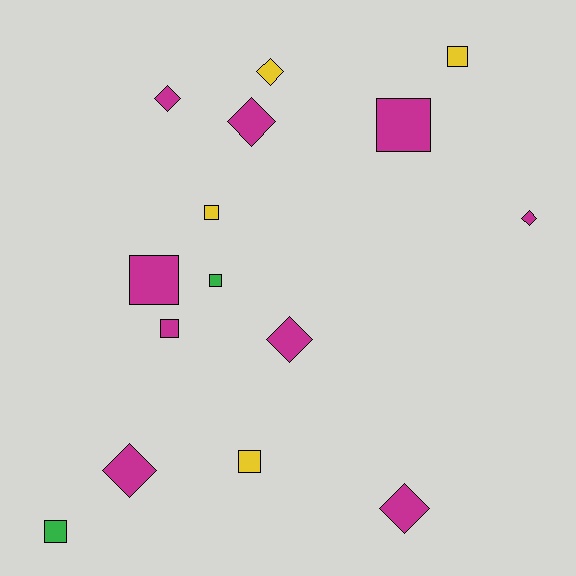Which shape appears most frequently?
Square, with 8 objects.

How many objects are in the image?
There are 15 objects.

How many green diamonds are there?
There are no green diamonds.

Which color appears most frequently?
Magenta, with 9 objects.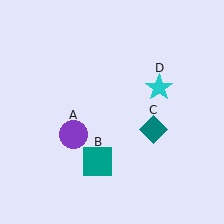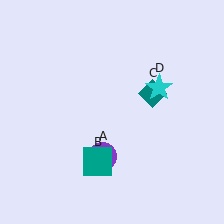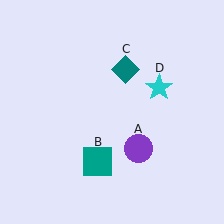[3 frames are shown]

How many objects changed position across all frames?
2 objects changed position: purple circle (object A), teal diamond (object C).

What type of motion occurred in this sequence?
The purple circle (object A), teal diamond (object C) rotated counterclockwise around the center of the scene.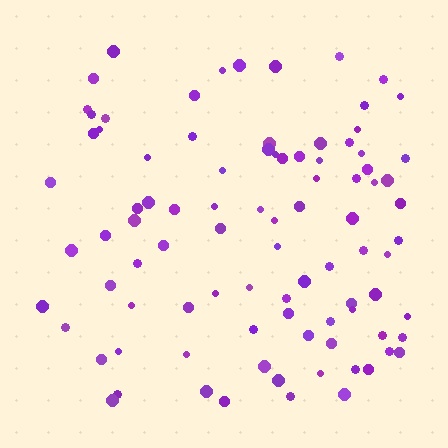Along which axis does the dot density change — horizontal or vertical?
Horizontal.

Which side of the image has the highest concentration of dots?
The right.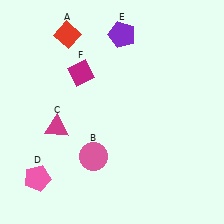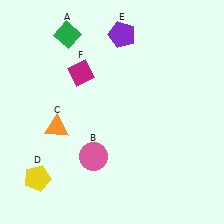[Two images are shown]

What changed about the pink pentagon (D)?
In Image 1, D is pink. In Image 2, it changed to yellow.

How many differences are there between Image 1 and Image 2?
There are 3 differences between the two images.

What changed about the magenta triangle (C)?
In Image 1, C is magenta. In Image 2, it changed to orange.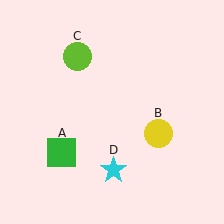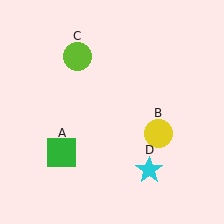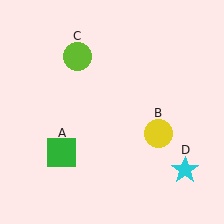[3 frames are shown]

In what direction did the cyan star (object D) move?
The cyan star (object D) moved right.